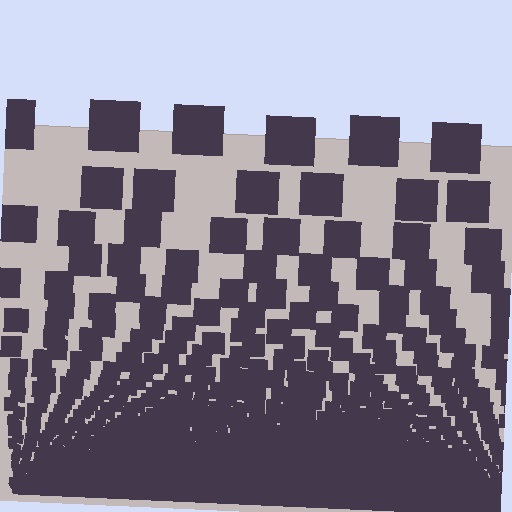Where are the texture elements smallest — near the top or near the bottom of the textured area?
Near the bottom.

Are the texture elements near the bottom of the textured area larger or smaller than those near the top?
Smaller. The gradient is inverted — elements near the bottom are smaller and denser.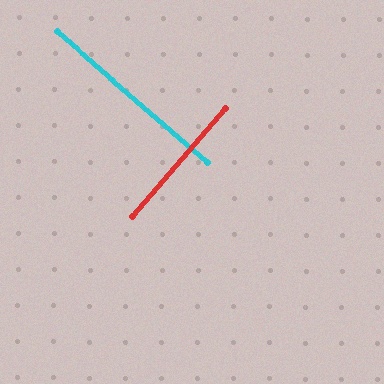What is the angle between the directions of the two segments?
Approximately 90 degrees.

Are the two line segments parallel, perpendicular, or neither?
Perpendicular — they meet at approximately 90°.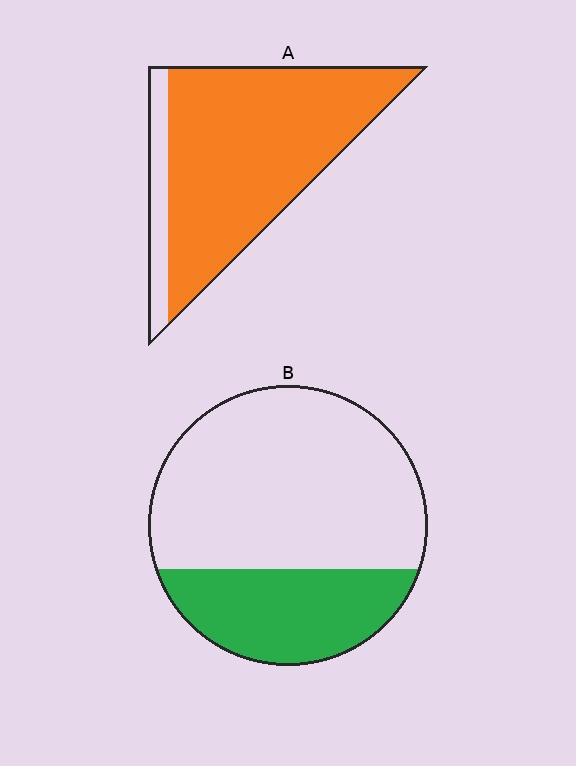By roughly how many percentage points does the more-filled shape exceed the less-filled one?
By roughly 55 percentage points (A over B).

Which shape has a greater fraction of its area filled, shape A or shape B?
Shape A.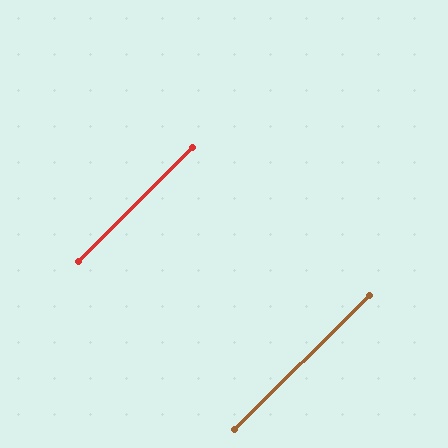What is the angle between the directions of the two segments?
Approximately 0 degrees.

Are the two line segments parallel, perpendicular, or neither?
Parallel — their directions differ by only 0.1°.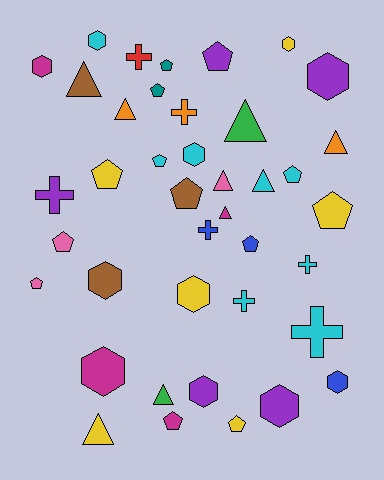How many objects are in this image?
There are 40 objects.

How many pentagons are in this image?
There are 13 pentagons.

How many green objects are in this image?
There are 2 green objects.